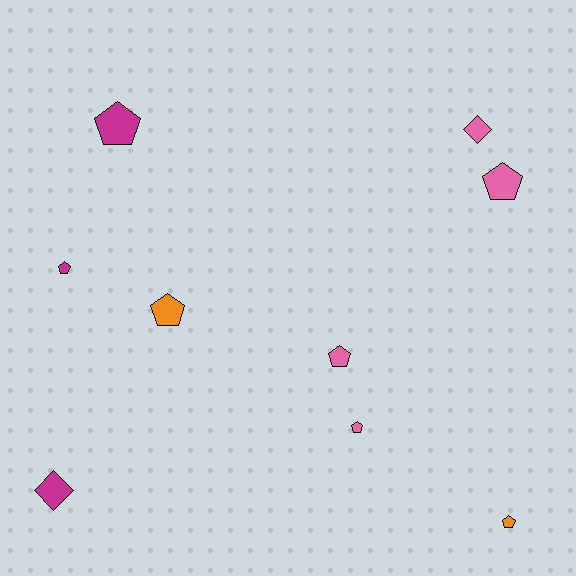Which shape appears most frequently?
Pentagon, with 7 objects.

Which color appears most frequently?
Pink, with 4 objects.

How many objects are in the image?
There are 9 objects.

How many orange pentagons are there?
There are 2 orange pentagons.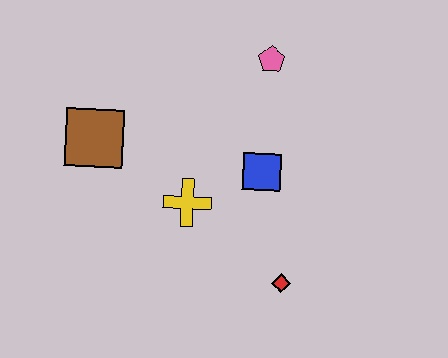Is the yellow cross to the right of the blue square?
No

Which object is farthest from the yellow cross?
The pink pentagon is farthest from the yellow cross.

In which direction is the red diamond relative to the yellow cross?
The red diamond is to the right of the yellow cross.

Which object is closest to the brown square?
The yellow cross is closest to the brown square.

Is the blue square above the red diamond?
Yes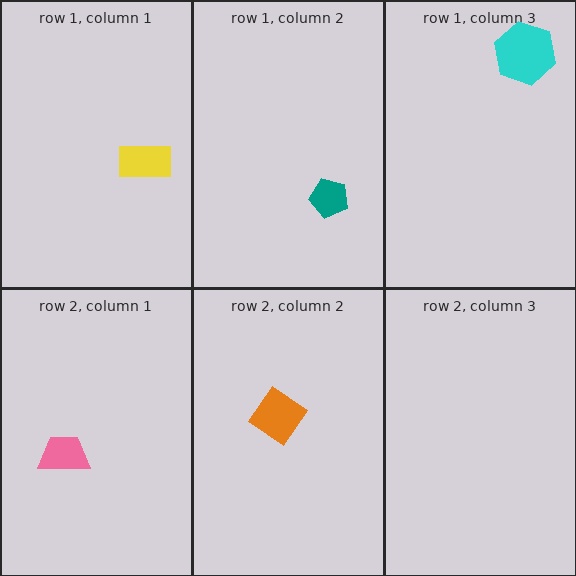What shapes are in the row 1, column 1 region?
The yellow rectangle.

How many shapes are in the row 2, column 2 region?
1.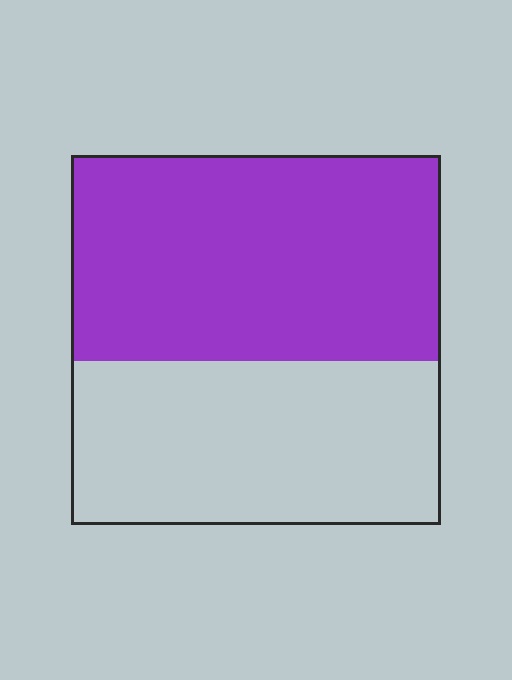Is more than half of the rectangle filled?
Yes.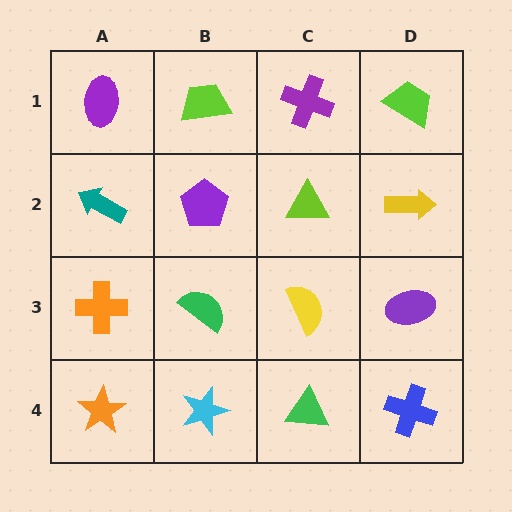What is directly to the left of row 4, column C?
A cyan star.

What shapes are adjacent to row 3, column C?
A lime triangle (row 2, column C), a green triangle (row 4, column C), a green semicircle (row 3, column B), a purple ellipse (row 3, column D).